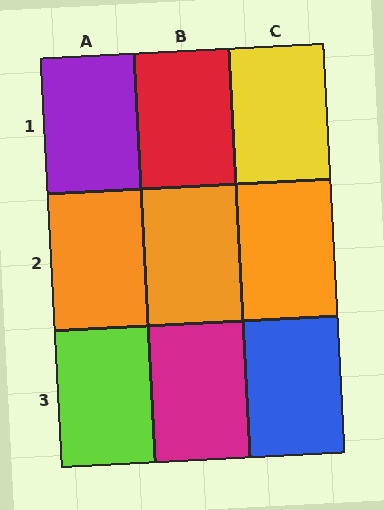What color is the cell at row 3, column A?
Lime.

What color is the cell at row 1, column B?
Red.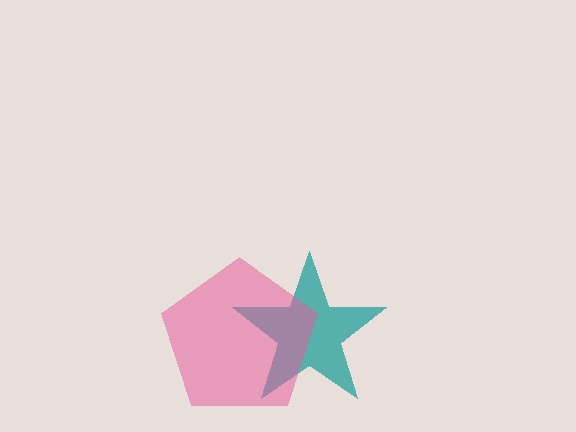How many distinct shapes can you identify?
There are 2 distinct shapes: a teal star, a pink pentagon.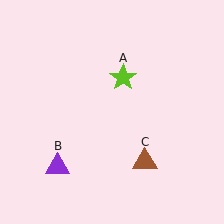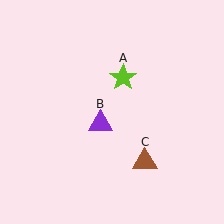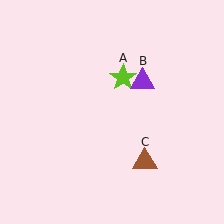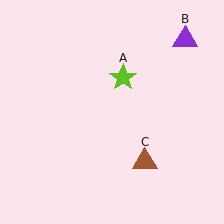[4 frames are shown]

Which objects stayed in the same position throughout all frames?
Lime star (object A) and brown triangle (object C) remained stationary.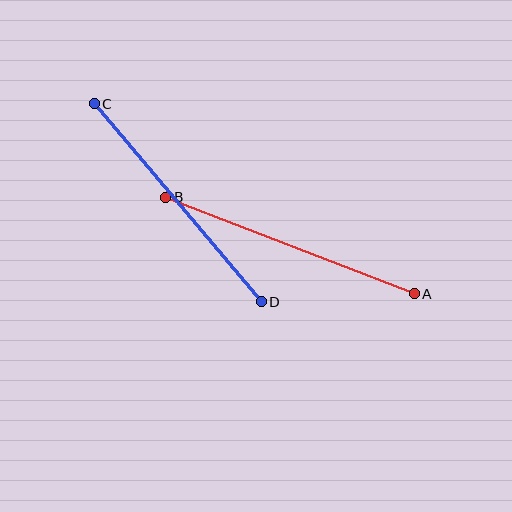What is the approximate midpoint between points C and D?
The midpoint is at approximately (178, 203) pixels.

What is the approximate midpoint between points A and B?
The midpoint is at approximately (290, 245) pixels.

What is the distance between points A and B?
The distance is approximately 266 pixels.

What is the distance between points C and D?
The distance is approximately 259 pixels.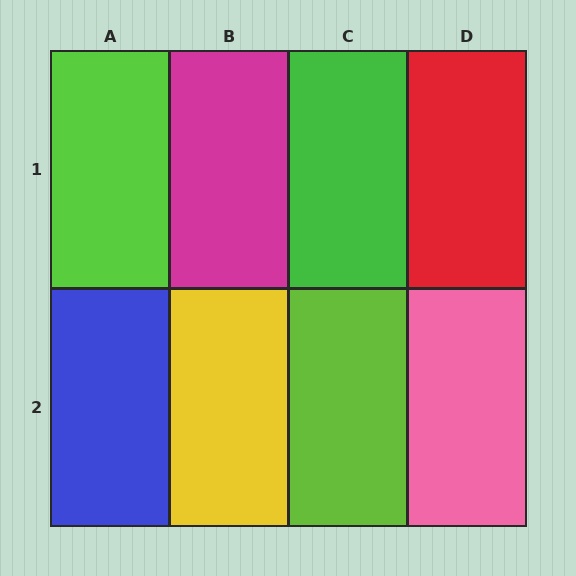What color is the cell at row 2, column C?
Lime.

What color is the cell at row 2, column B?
Yellow.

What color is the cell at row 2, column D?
Pink.